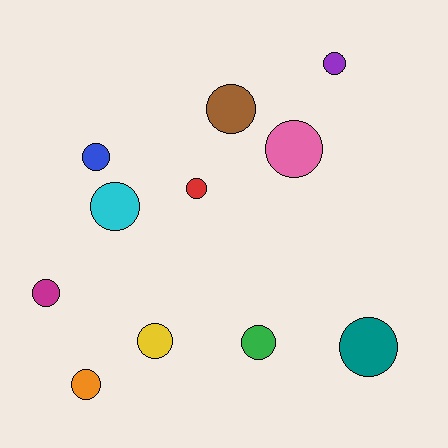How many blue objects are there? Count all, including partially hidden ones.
There is 1 blue object.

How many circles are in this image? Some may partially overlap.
There are 11 circles.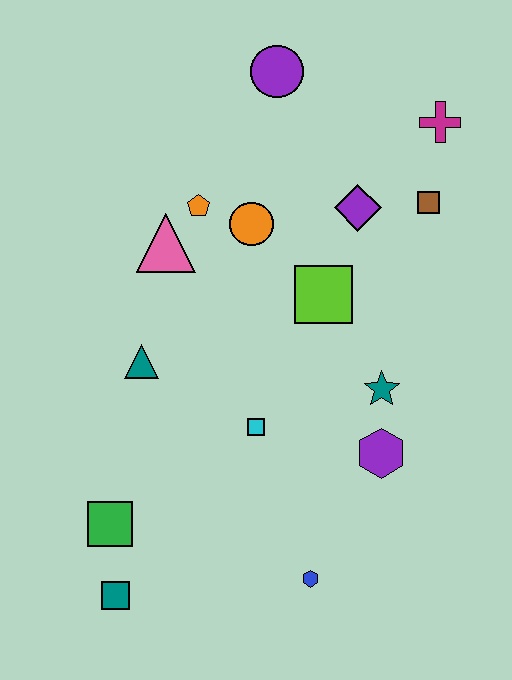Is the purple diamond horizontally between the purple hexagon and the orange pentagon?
Yes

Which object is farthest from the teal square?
The magenta cross is farthest from the teal square.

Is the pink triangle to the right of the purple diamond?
No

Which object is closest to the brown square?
The purple diamond is closest to the brown square.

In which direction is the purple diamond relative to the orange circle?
The purple diamond is to the right of the orange circle.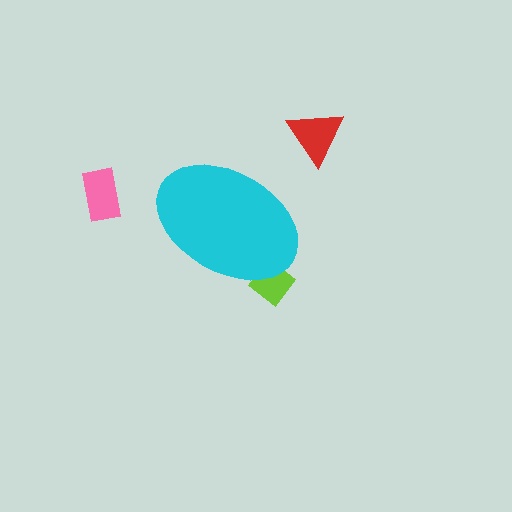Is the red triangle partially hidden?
No, the red triangle is fully visible.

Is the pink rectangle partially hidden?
No, the pink rectangle is fully visible.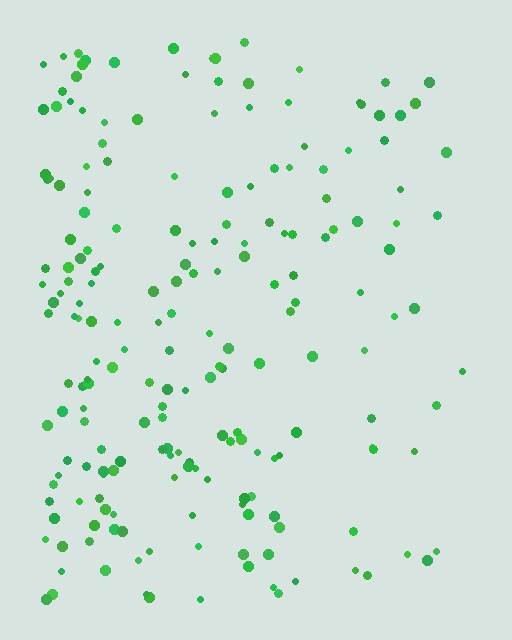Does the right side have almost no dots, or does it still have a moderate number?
Still a moderate number, just noticeably fewer than the left.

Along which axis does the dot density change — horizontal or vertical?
Horizontal.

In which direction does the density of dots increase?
From right to left, with the left side densest.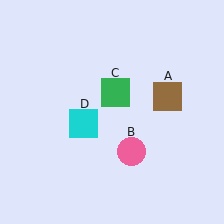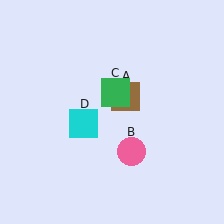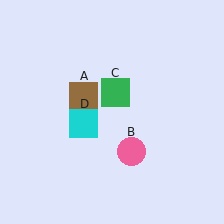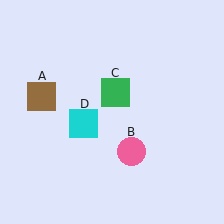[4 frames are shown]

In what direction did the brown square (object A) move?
The brown square (object A) moved left.